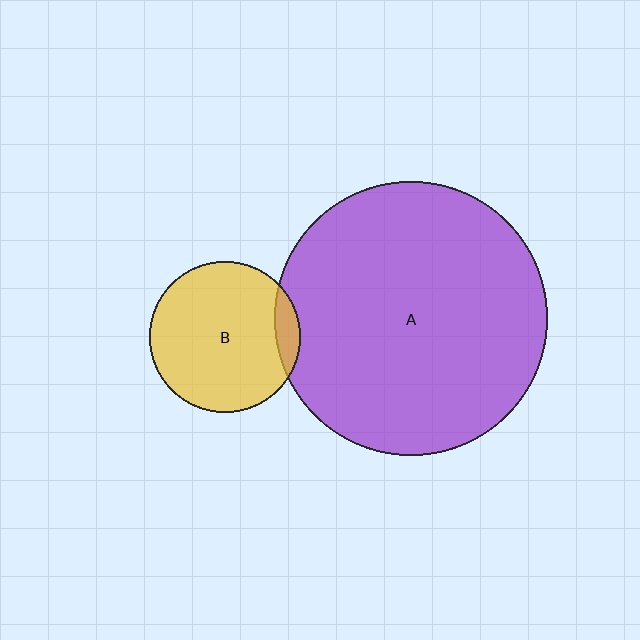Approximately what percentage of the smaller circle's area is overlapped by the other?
Approximately 10%.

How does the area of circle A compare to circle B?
Approximately 3.3 times.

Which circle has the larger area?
Circle A (purple).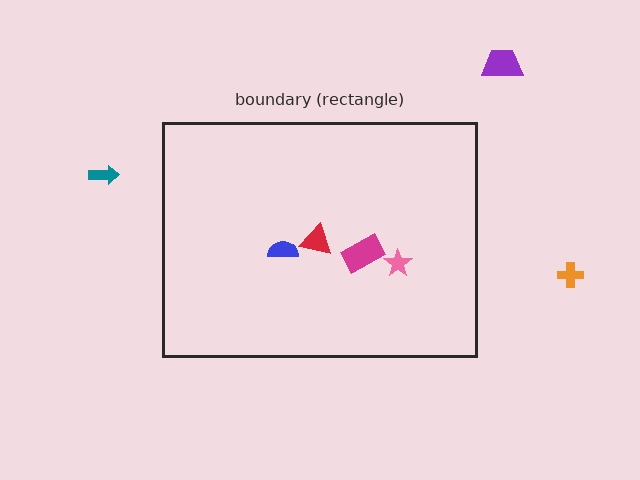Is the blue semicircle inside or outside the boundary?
Inside.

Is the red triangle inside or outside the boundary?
Inside.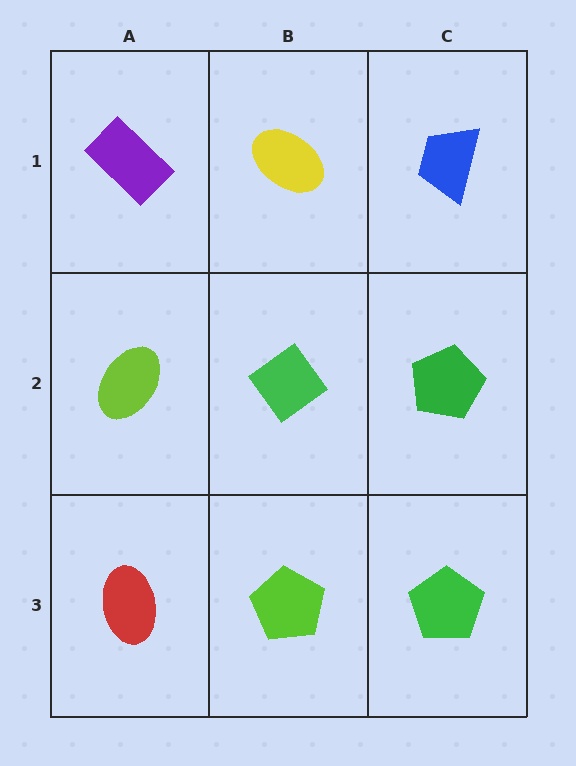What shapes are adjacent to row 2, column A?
A purple rectangle (row 1, column A), a red ellipse (row 3, column A), a green diamond (row 2, column B).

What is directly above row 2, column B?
A yellow ellipse.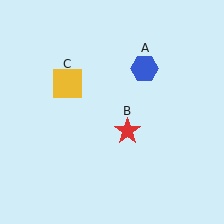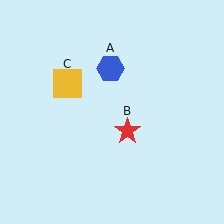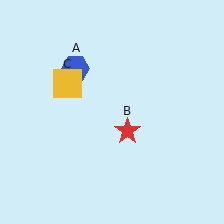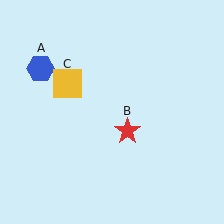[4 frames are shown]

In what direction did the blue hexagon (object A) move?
The blue hexagon (object A) moved left.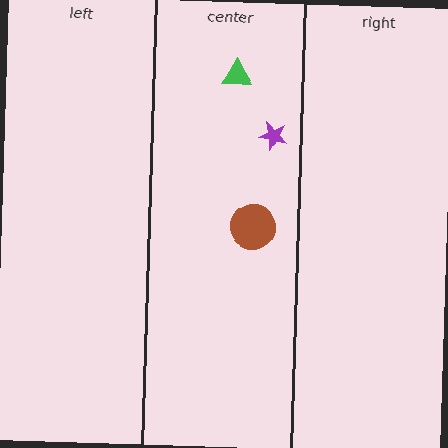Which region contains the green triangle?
The center region.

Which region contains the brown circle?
The center region.